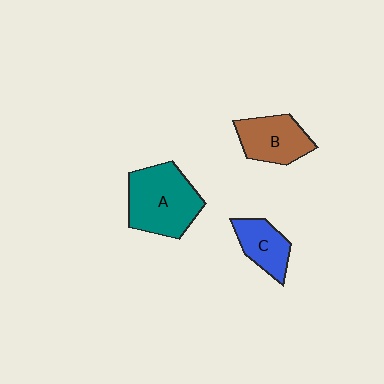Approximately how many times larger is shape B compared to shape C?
Approximately 1.3 times.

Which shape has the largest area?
Shape A (teal).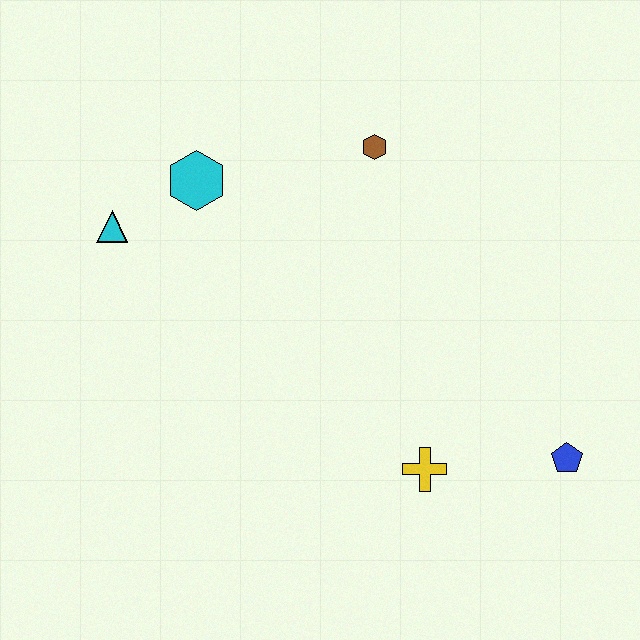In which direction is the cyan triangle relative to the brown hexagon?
The cyan triangle is to the left of the brown hexagon.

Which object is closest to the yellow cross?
The blue pentagon is closest to the yellow cross.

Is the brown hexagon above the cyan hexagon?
Yes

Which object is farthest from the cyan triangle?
The blue pentagon is farthest from the cyan triangle.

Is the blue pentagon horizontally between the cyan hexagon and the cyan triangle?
No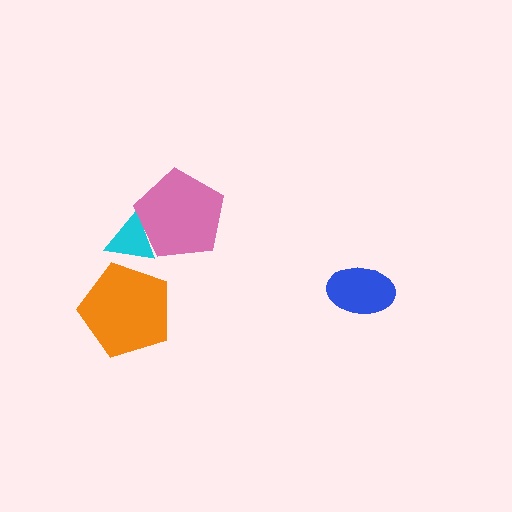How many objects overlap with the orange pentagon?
1 object overlaps with the orange pentagon.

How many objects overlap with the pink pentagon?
1 object overlaps with the pink pentagon.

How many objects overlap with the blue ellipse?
0 objects overlap with the blue ellipse.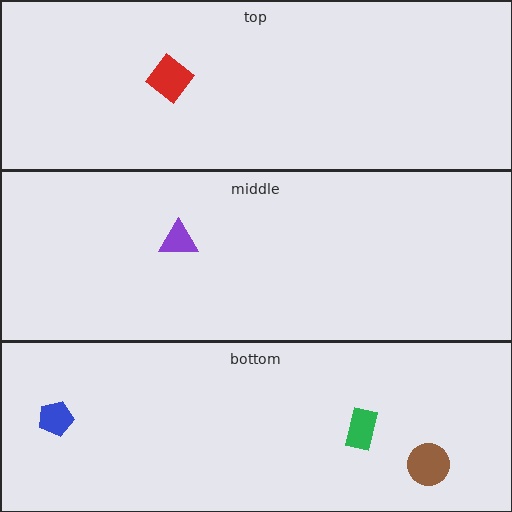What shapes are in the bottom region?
The blue pentagon, the brown circle, the green rectangle.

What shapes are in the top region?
The red diamond.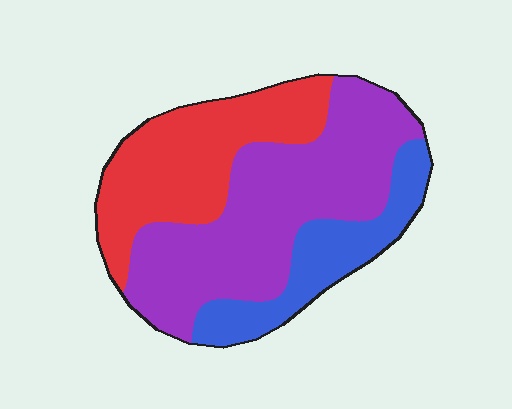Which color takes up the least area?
Blue, at roughly 20%.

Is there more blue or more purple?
Purple.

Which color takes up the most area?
Purple, at roughly 50%.